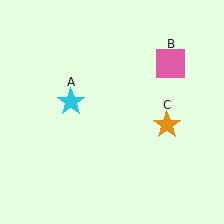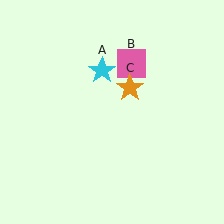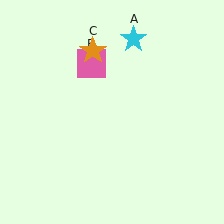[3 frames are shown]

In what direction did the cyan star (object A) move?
The cyan star (object A) moved up and to the right.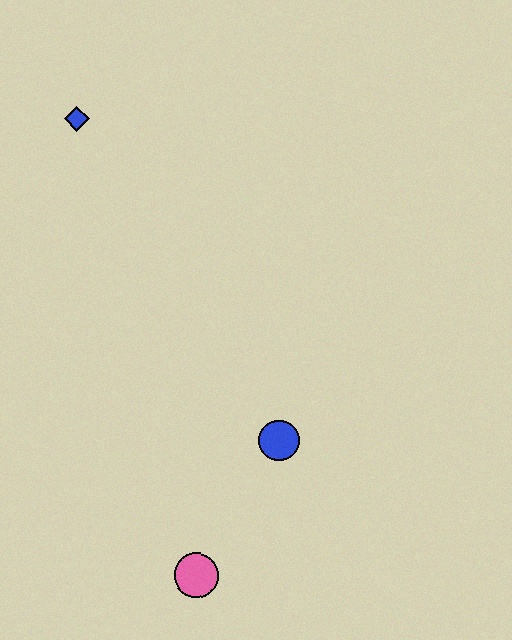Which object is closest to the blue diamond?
The blue circle is closest to the blue diamond.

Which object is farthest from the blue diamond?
The pink circle is farthest from the blue diamond.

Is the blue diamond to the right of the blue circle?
No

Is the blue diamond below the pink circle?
No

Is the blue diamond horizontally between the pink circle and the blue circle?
No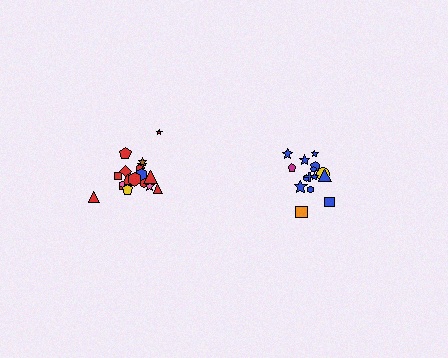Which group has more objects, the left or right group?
The left group.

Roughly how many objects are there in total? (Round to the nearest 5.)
Roughly 35 objects in total.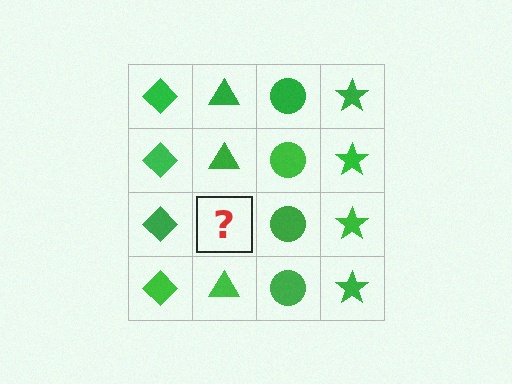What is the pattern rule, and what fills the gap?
The rule is that each column has a consistent shape. The gap should be filled with a green triangle.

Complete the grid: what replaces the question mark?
The question mark should be replaced with a green triangle.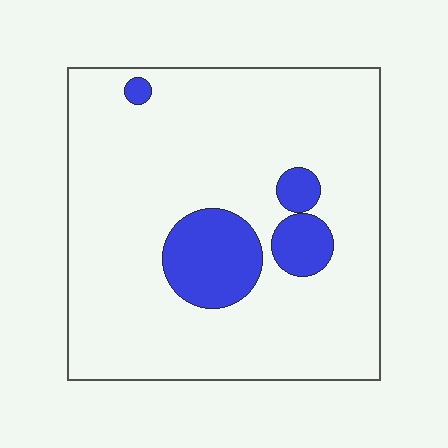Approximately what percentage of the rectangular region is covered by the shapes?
Approximately 15%.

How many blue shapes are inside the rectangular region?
4.